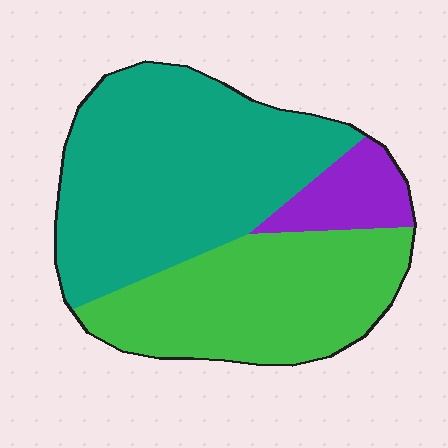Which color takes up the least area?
Purple, at roughly 10%.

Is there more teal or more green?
Teal.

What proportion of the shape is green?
Green covers around 40% of the shape.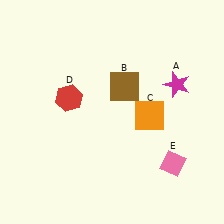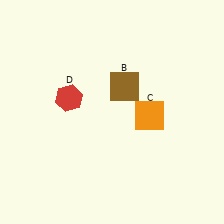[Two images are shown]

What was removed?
The pink diamond (E), the magenta star (A) were removed in Image 2.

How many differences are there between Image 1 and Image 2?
There are 2 differences between the two images.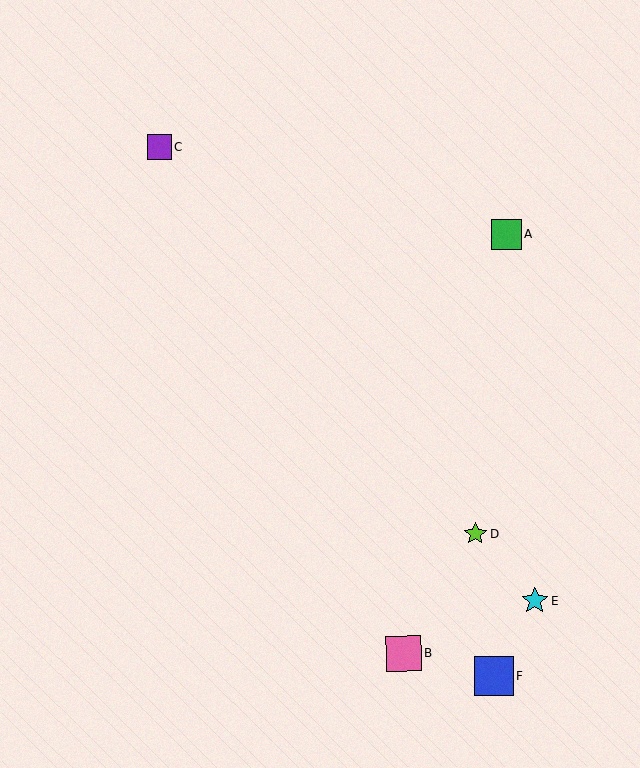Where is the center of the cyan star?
The center of the cyan star is at (535, 600).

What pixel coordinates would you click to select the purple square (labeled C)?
Click at (159, 147) to select the purple square C.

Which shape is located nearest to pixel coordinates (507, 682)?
The blue square (labeled F) at (494, 676) is nearest to that location.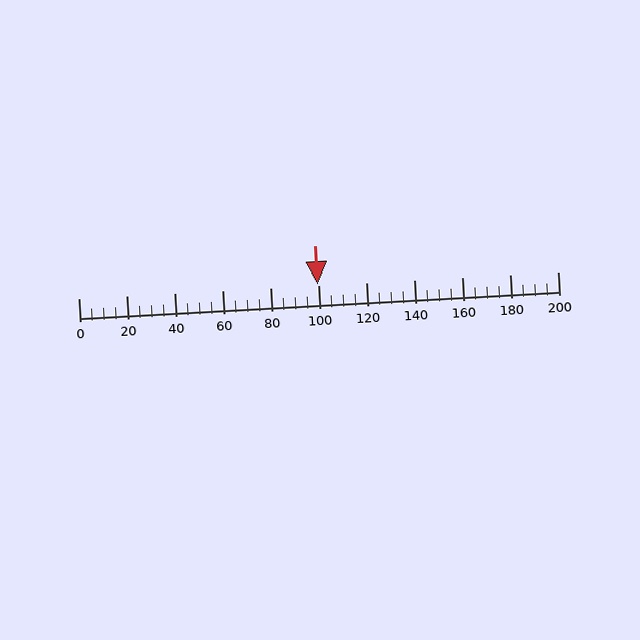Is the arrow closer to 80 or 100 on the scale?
The arrow is closer to 100.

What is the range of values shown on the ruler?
The ruler shows values from 0 to 200.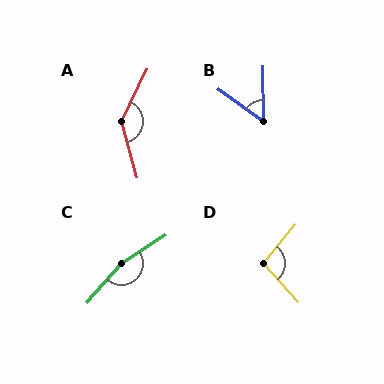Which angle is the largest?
C, at approximately 164 degrees.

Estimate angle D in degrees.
Approximately 99 degrees.